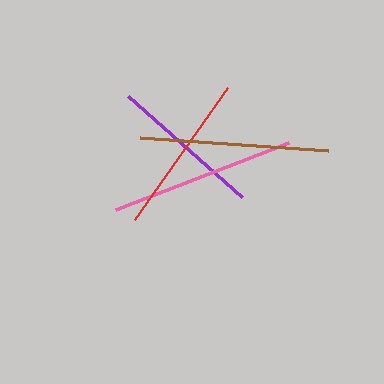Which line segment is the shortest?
The purple line is the shortest at approximately 152 pixels.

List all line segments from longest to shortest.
From longest to shortest: brown, pink, red, purple.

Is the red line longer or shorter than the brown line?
The brown line is longer than the red line.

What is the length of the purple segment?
The purple segment is approximately 152 pixels long.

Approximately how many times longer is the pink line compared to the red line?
The pink line is approximately 1.2 times the length of the red line.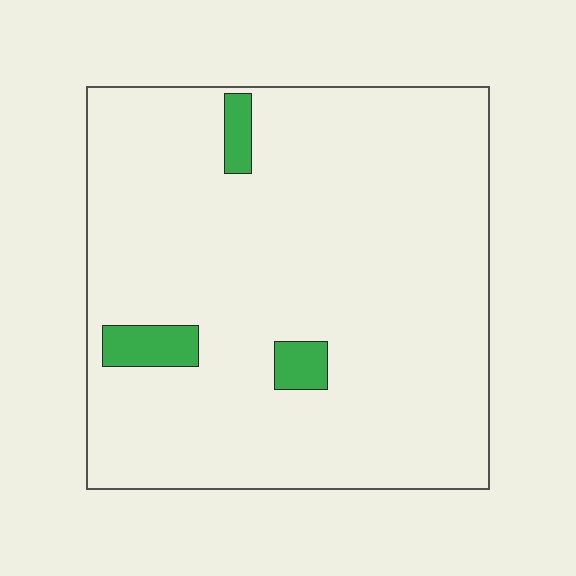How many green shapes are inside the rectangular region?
3.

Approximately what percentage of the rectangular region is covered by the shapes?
Approximately 5%.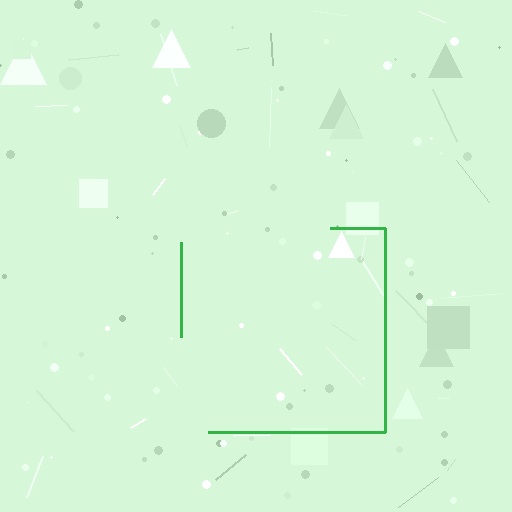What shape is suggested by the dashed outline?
The dashed outline suggests a square.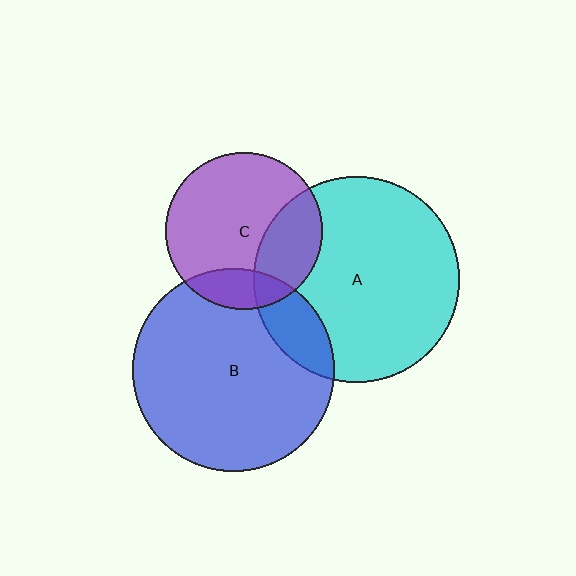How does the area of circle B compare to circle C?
Approximately 1.7 times.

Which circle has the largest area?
Circle A (cyan).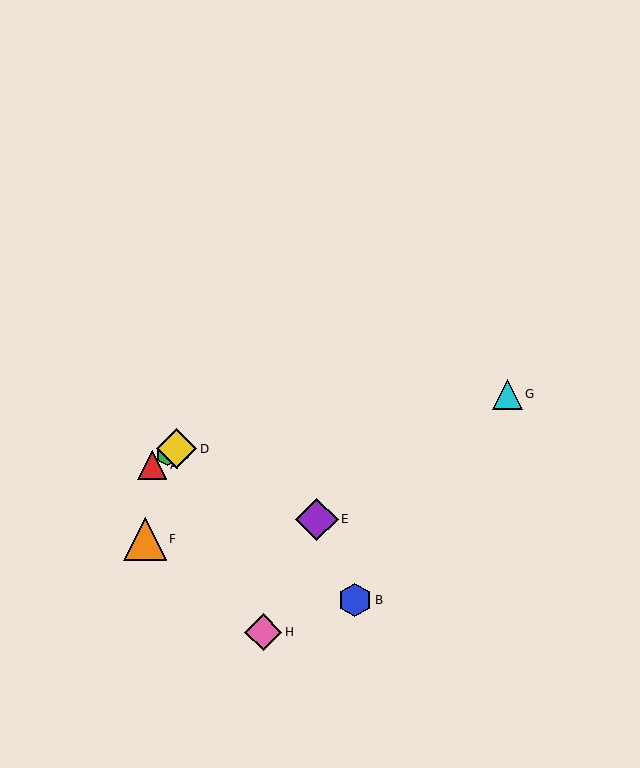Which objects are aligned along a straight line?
Objects A, C, D are aligned along a straight line.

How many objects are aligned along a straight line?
3 objects (A, C, D) are aligned along a straight line.